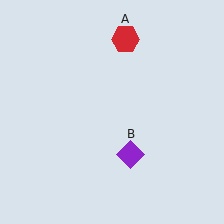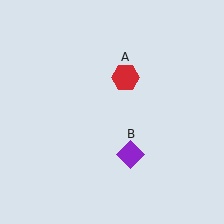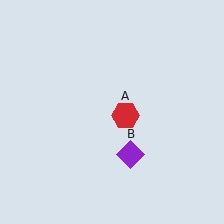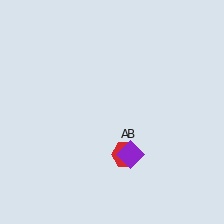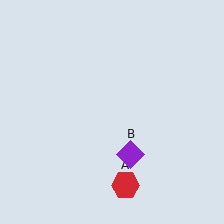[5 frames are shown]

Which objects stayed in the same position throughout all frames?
Purple diamond (object B) remained stationary.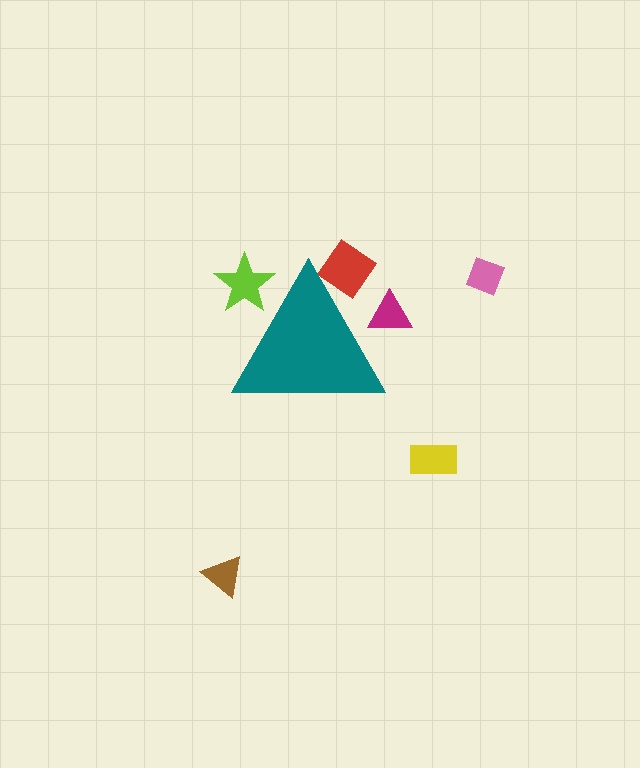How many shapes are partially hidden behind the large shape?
3 shapes are partially hidden.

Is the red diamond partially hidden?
Yes, the red diamond is partially hidden behind the teal triangle.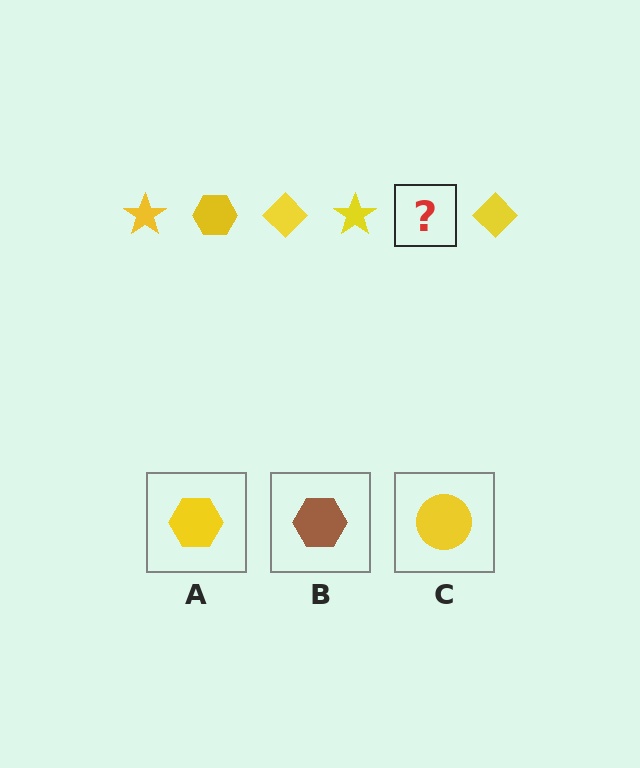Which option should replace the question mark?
Option A.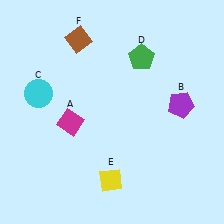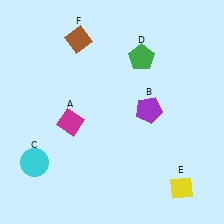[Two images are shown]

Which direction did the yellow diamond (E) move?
The yellow diamond (E) moved right.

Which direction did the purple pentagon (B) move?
The purple pentagon (B) moved left.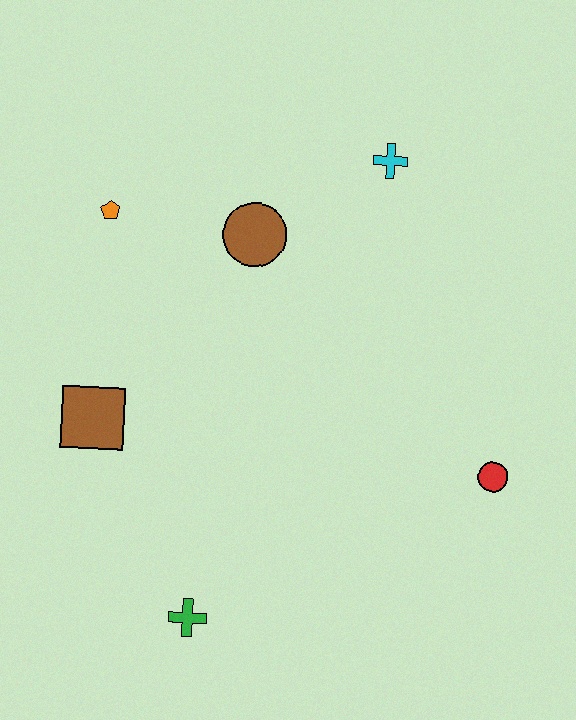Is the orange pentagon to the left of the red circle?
Yes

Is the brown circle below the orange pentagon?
Yes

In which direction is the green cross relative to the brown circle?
The green cross is below the brown circle.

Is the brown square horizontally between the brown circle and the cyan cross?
No